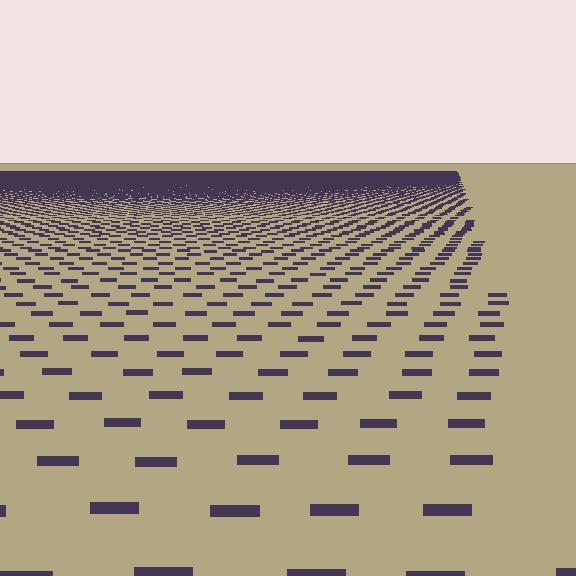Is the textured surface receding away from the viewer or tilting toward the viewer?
The surface is receding away from the viewer. Texture elements get smaller and denser toward the top.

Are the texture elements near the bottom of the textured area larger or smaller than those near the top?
Larger. Near the bottom, elements are closer to the viewer and appear at a bigger on-screen size.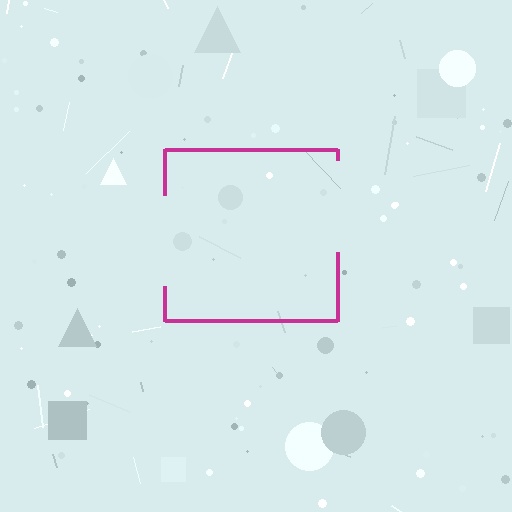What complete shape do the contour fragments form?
The contour fragments form a square.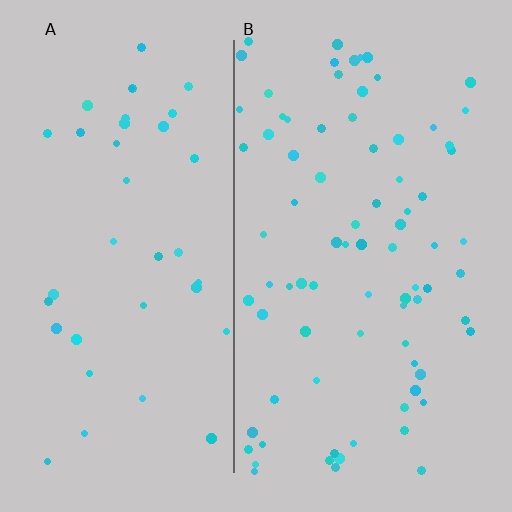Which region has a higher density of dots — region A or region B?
B (the right).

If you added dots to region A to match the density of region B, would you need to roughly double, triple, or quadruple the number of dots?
Approximately double.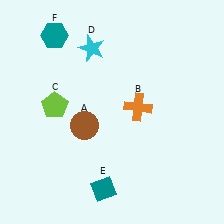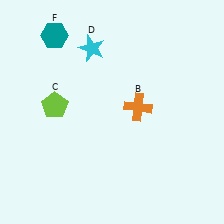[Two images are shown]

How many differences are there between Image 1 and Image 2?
There are 2 differences between the two images.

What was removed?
The brown circle (A), the teal diamond (E) were removed in Image 2.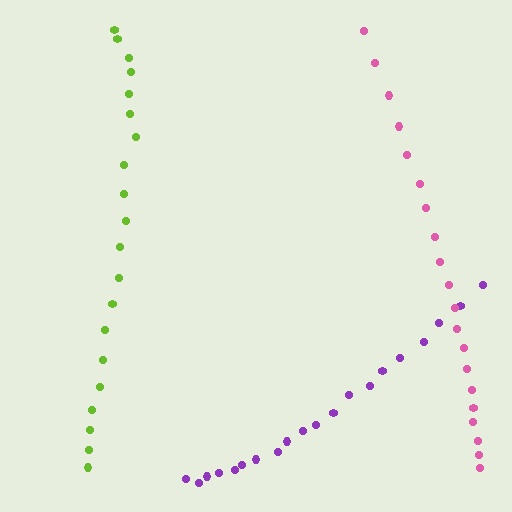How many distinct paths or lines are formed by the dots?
There are 3 distinct paths.